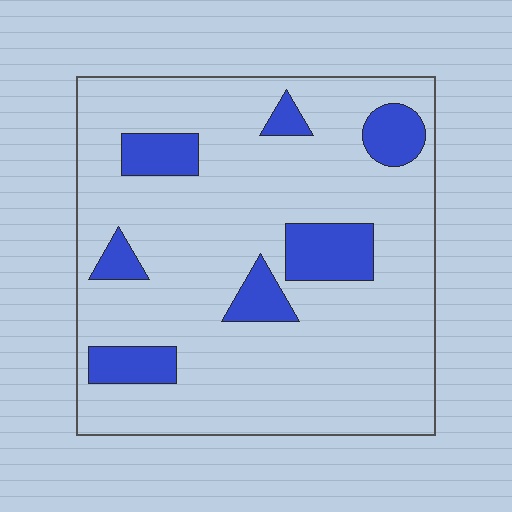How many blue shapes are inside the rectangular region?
7.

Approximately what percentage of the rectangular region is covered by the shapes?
Approximately 15%.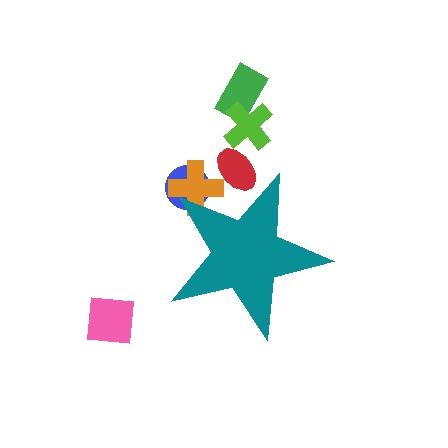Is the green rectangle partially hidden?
No, the green rectangle is fully visible.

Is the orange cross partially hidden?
Yes, the orange cross is partially hidden behind the teal star.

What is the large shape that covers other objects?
A teal star.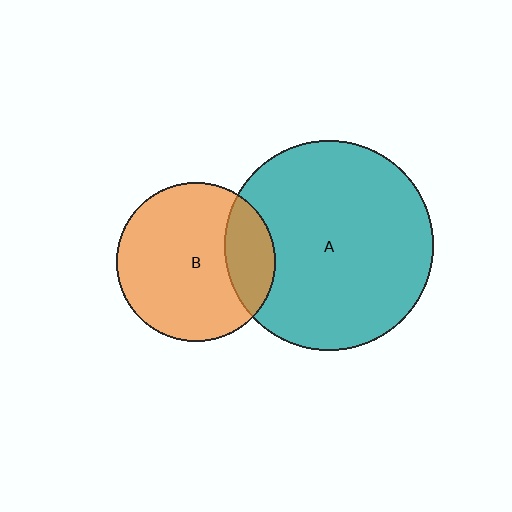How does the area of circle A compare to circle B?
Approximately 1.7 times.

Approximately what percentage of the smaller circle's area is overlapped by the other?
Approximately 20%.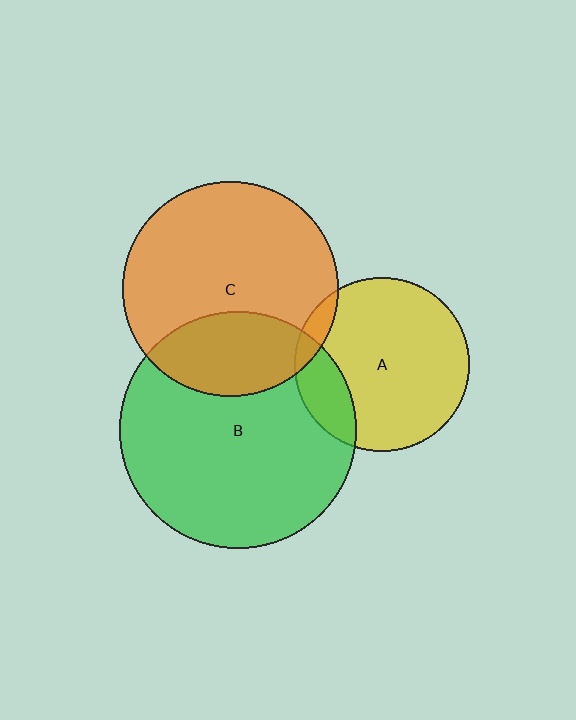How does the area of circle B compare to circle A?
Approximately 1.8 times.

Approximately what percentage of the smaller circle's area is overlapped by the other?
Approximately 30%.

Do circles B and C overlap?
Yes.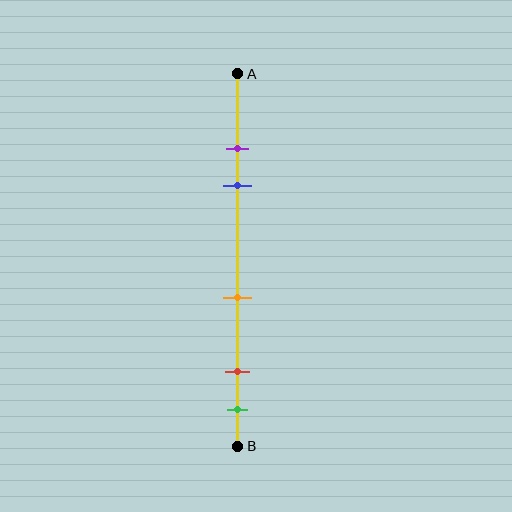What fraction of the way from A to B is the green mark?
The green mark is approximately 90% (0.9) of the way from A to B.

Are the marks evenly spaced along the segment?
No, the marks are not evenly spaced.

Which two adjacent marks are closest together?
The purple and blue marks are the closest adjacent pair.